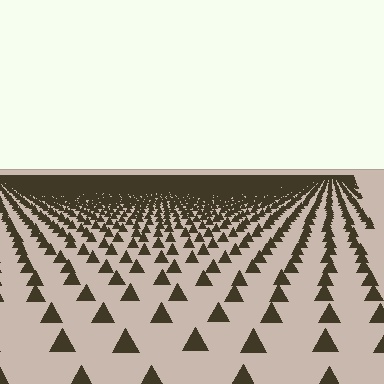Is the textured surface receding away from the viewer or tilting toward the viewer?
The surface is receding away from the viewer. Texture elements get smaller and denser toward the top.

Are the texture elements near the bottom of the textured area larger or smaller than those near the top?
Larger. Near the bottom, elements are closer to the viewer and appear at a bigger on-screen size.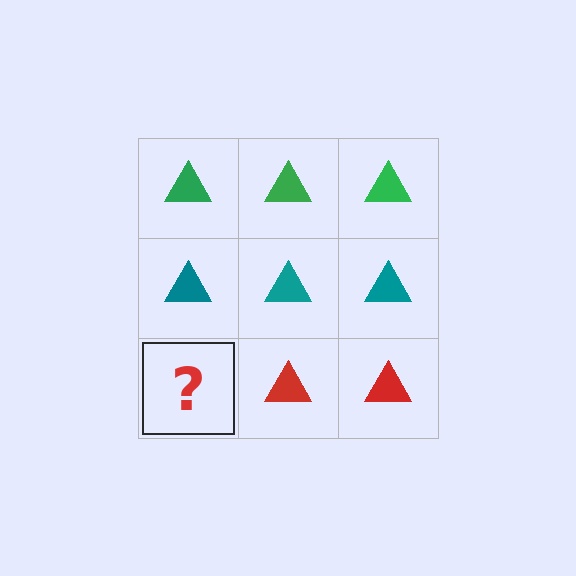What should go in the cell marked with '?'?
The missing cell should contain a red triangle.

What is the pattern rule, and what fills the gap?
The rule is that each row has a consistent color. The gap should be filled with a red triangle.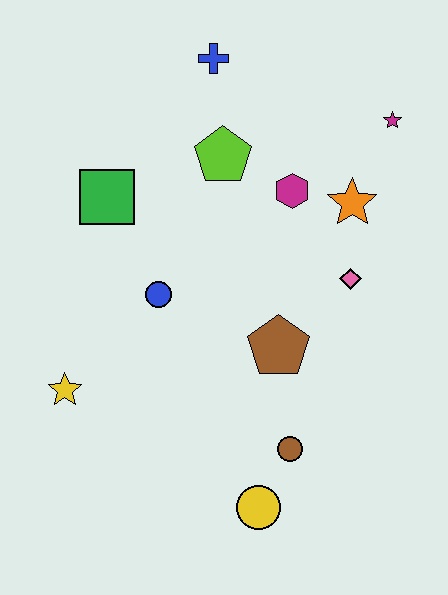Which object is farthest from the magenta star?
The yellow star is farthest from the magenta star.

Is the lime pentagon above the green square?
Yes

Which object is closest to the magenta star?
The orange star is closest to the magenta star.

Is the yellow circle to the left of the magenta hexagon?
Yes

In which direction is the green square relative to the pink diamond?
The green square is to the left of the pink diamond.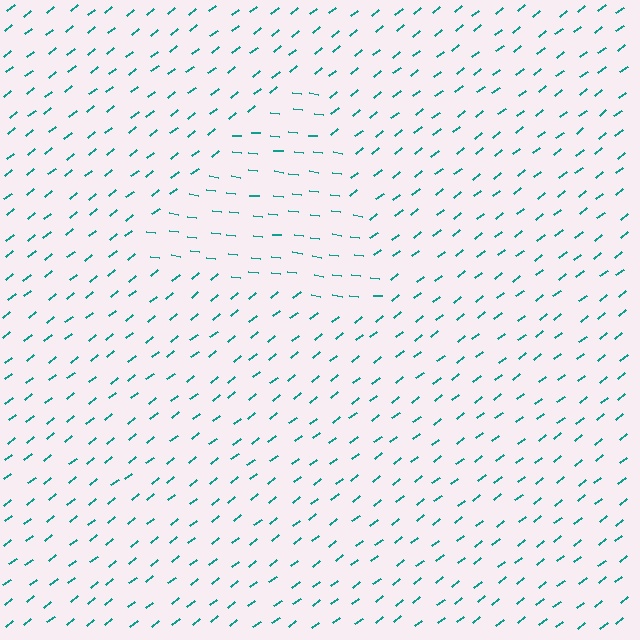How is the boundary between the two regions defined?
The boundary is defined purely by a change in line orientation (approximately 45 degrees difference). All lines are the same color and thickness.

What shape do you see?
I see a triangle.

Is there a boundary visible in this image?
Yes, there is a texture boundary formed by a change in line orientation.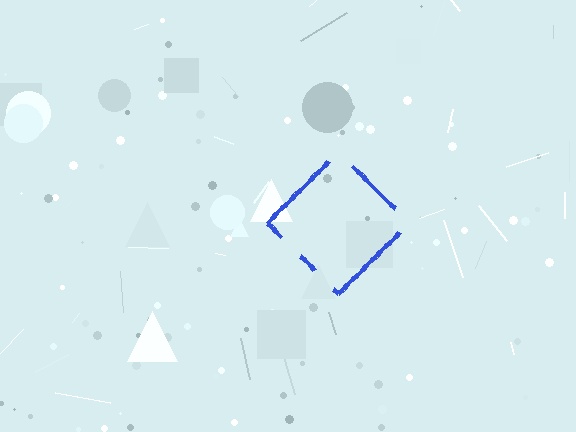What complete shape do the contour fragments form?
The contour fragments form a diamond.